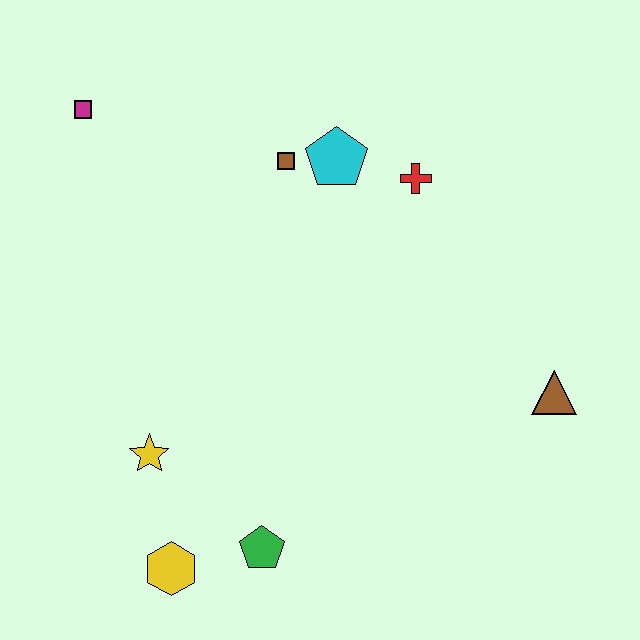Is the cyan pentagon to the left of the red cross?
Yes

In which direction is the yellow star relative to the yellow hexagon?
The yellow star is above the yellow hexagon.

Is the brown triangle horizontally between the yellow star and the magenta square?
No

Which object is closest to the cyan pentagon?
The brown square is closest to the cyan pentagon.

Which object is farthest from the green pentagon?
The magenta square is farthest from the green pentagon.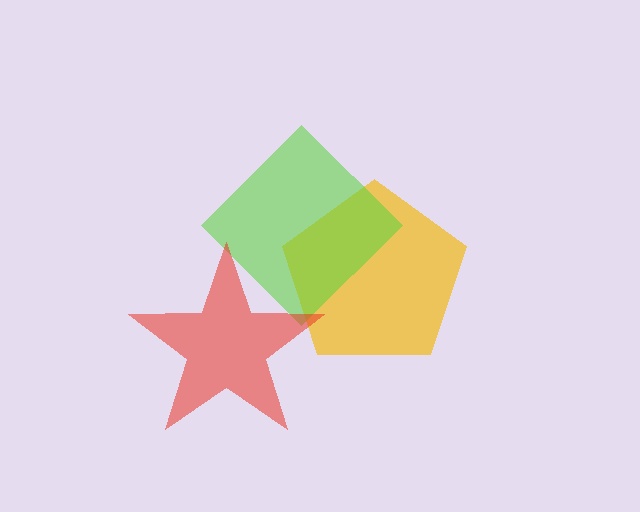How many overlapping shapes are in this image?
There are 3 overlapping shapes in the image.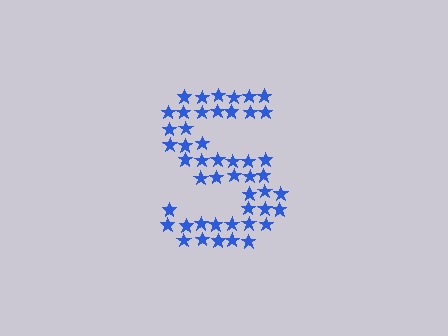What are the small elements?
The small elements are stars.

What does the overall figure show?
The overall figure shows the letter S.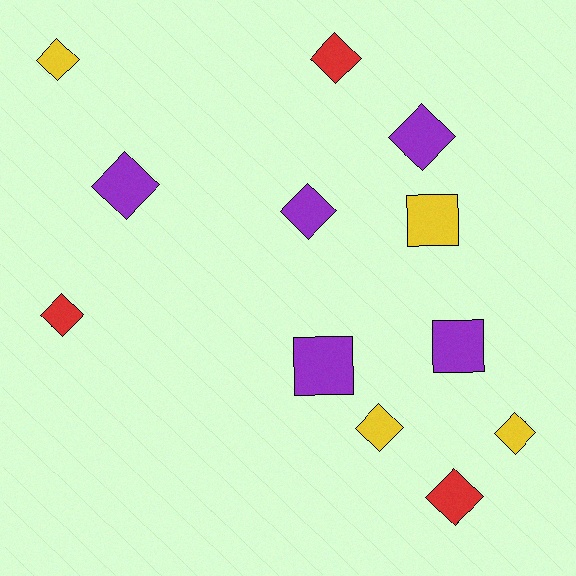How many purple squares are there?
There are 2 purple squares.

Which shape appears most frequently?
Diamond, with 9 objects.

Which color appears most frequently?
Purple, with 5 objects.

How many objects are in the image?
There are 12 objects.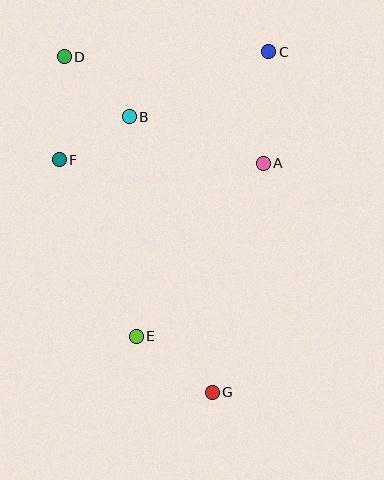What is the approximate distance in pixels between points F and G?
The distance between F and G is approximately 278 pixels.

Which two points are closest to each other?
Points B and F are closest to each other.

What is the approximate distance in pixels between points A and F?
The distance between A and F is approximately 204 pixels.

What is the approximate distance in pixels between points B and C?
The distance between B and C is approximately 154 pixels.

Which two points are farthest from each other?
Points D and G are farthest from each other.